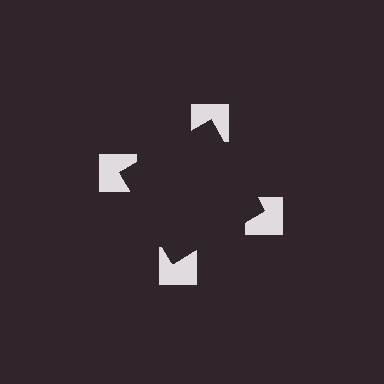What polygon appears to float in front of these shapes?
An illusory square — its edges are inferred from the aligned wedge cuts in the notched squares, not physically drawn.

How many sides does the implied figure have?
4 sides.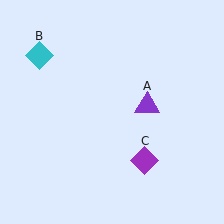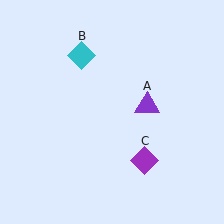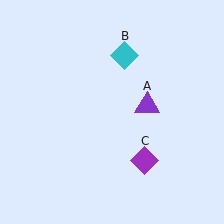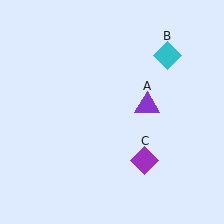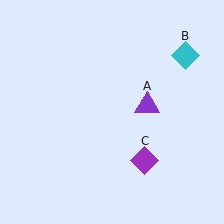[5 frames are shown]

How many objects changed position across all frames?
1 object changed position: cyan diamond (object B).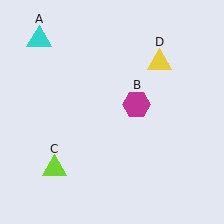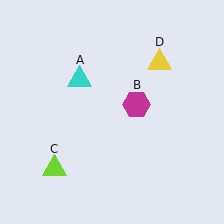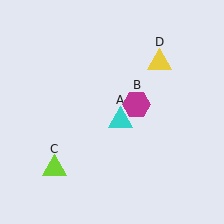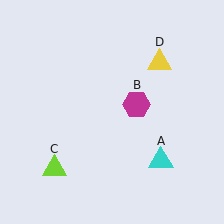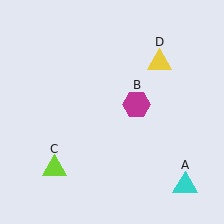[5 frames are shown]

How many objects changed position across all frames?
1 object changed position: cyan triangle (object A).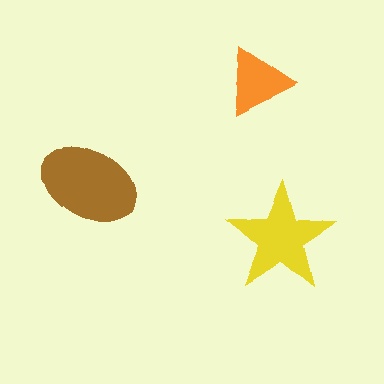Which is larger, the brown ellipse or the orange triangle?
The brown ellipse.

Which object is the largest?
The brown ellipse.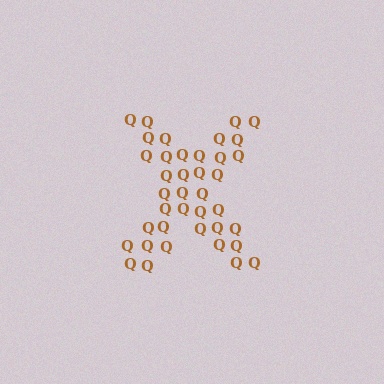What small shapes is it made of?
It is made of small letter Q's.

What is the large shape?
The large shape is the letter X.